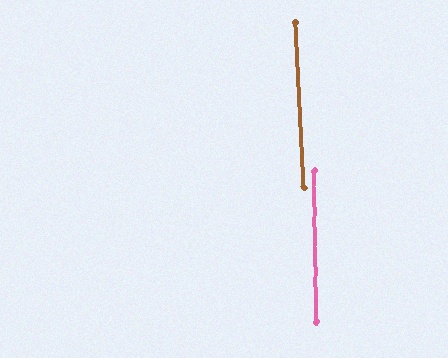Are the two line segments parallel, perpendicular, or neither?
Parallel — their directions differ by only 1.9°.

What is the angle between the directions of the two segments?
Approximately 2 degrees.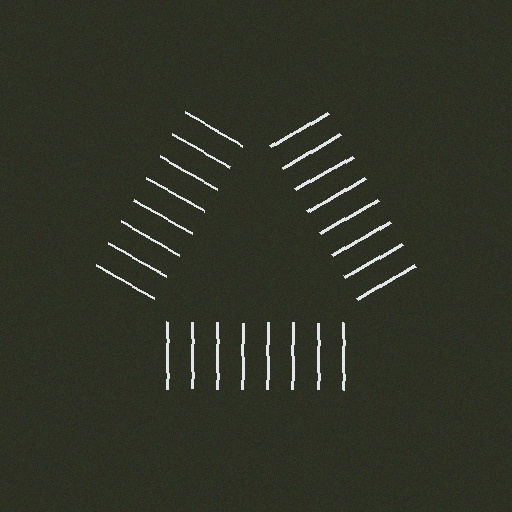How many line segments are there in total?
24 — 8 along each of the 3 edges.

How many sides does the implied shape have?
3 sides — the line-ends trace a triangle.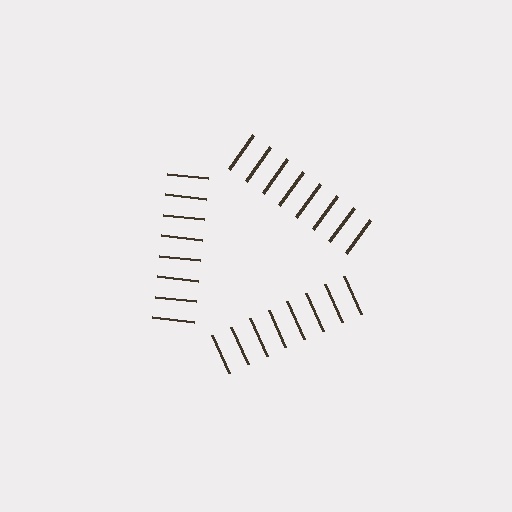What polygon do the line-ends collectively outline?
An illusory triangle — the line segments terminate on its edges but no continuous stroke is drawn.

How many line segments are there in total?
24 — 8 along each of the 3 edges.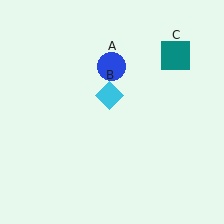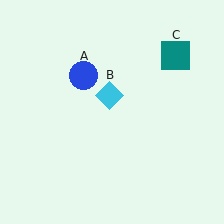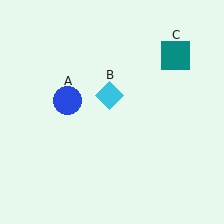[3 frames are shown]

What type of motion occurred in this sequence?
The blue circle (object A) rotated counterclockwise around the center of the scene.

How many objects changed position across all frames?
1 object changed position: blue circle (object A).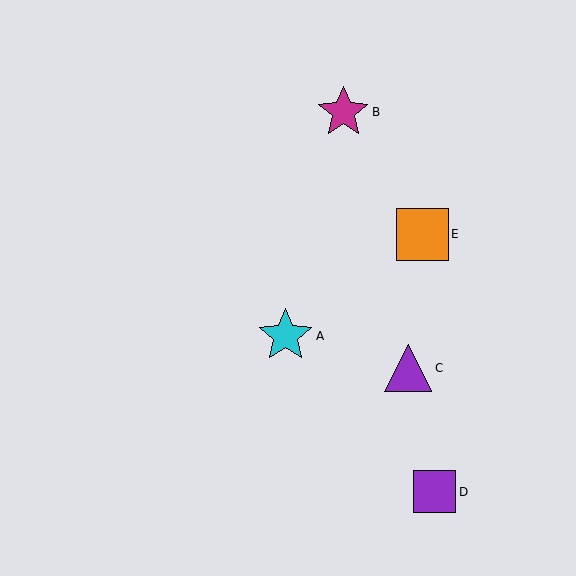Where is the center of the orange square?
The center of the orange square is at (422, 234).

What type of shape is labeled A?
Shape A is a cyan star.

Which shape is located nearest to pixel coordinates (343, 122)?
The magenta star (labeled B) at (343, 112) is nearest to that location.